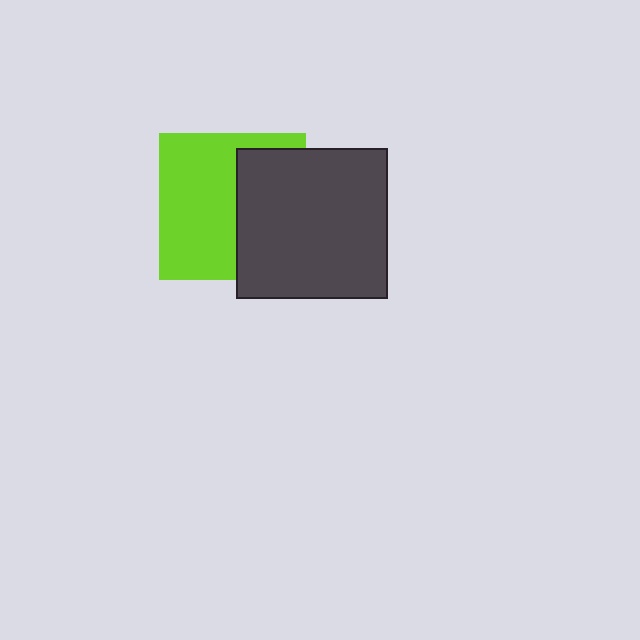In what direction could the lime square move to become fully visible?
The lime square could move left. That would shift it out from behind the dark gray square entirely.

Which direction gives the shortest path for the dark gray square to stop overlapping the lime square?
Moving right gives the shortest separation.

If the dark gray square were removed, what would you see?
You would see the complete lime square.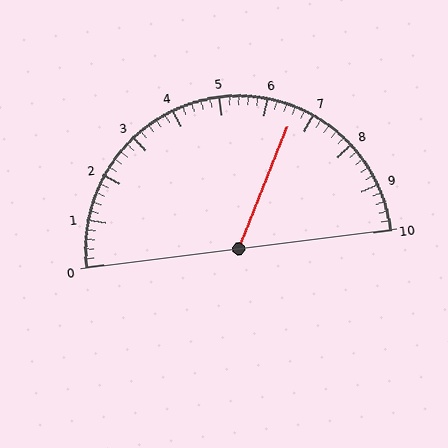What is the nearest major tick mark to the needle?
The nearest major tick mark is 7.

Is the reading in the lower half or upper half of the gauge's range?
The reading is in the upper half of the range (0 to 10).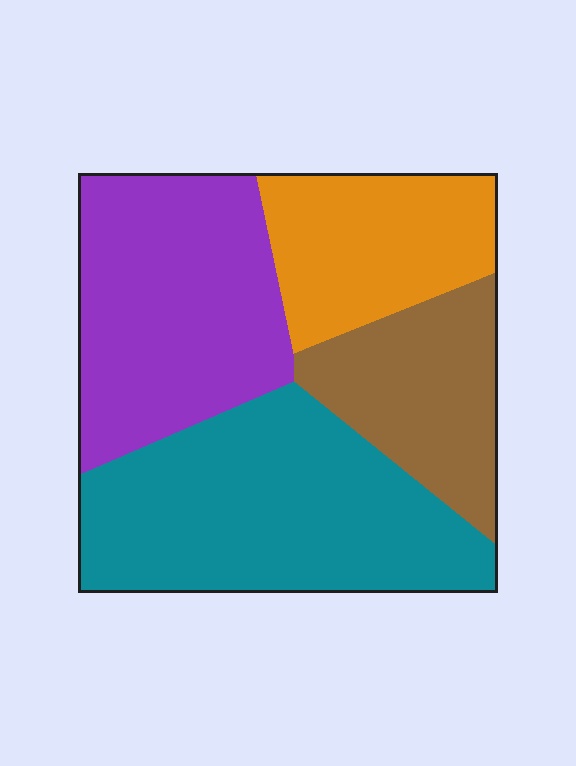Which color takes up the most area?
Teal, at roughly 35%.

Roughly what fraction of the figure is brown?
Brown covers around 15% of the figure.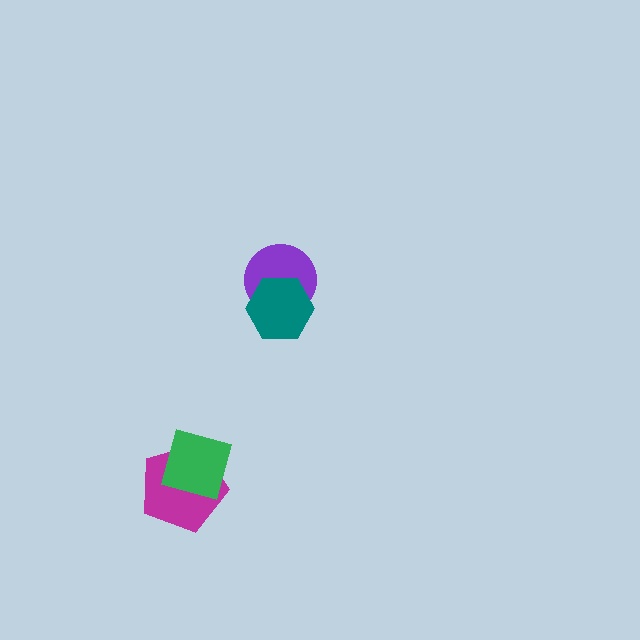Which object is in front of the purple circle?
The teal hexagon is in front of the purple circle.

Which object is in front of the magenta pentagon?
The green square is in front of the magenta pentagon.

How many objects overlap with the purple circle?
1 object overlaps with the purple circle.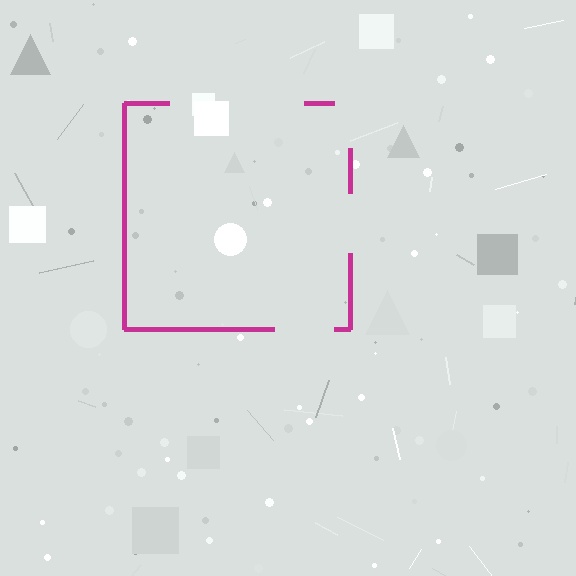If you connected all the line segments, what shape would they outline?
They would outline a square.